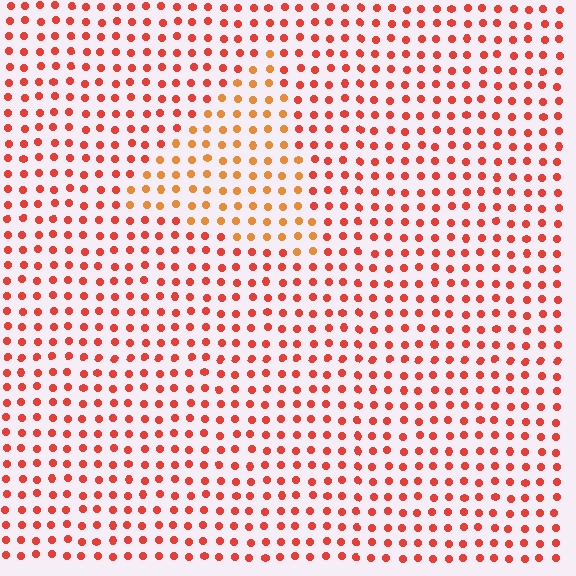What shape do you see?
I see a triangle.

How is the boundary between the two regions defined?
The boundary is defined purely by a slight shift in hue (about 27 degrees). Spacing, size, and orientation are identical on both sides.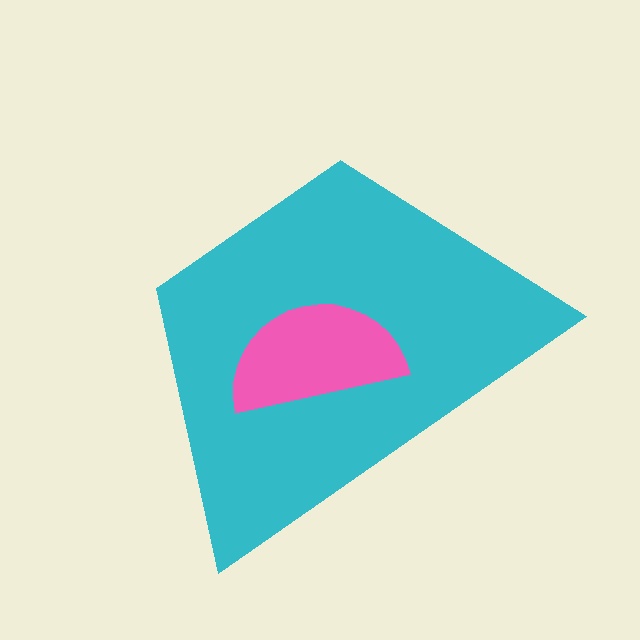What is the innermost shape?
The pink semicircle.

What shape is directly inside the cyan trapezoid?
The pink semicircle.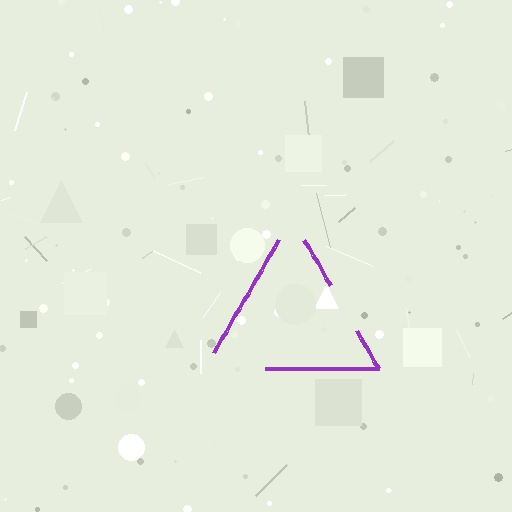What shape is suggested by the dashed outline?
The dashed outline suggests a triangle.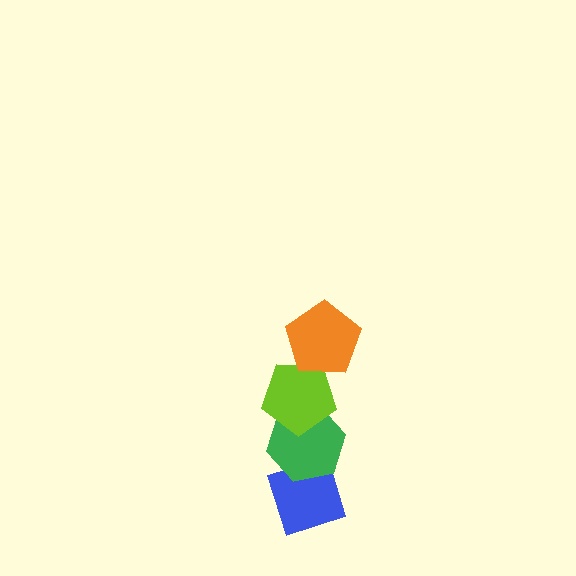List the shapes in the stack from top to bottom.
From top to bottom: the orange pentagon, the lime pentagon, the green hexagon, the blue diamond.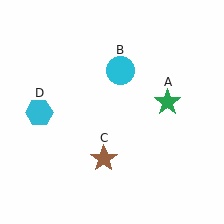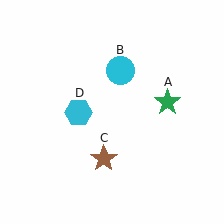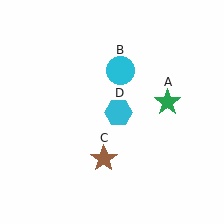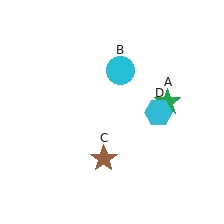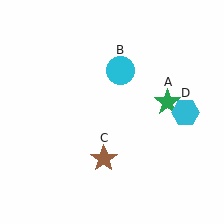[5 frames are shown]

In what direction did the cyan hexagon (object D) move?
The cyan hexagon (object D) moved right.